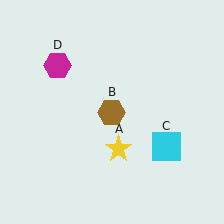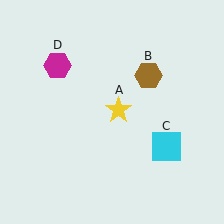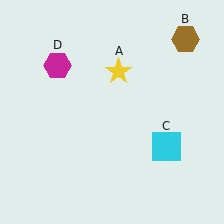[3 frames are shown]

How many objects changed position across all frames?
2 objects changed position: yellow star (object A), brown hexagon (object B).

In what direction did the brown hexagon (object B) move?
The brown hexagon (object B) moved up and to the right.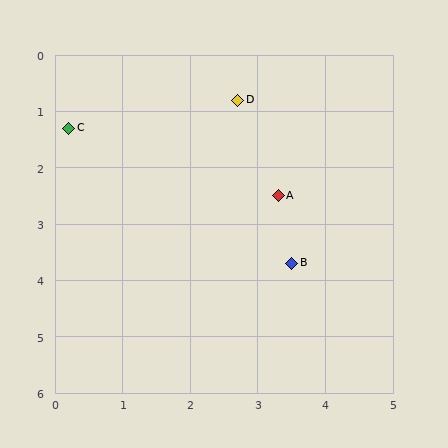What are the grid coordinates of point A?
Point A is at approximately (3.3, 2.5).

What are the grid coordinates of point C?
Point C is at approximately (0.2, 1.3).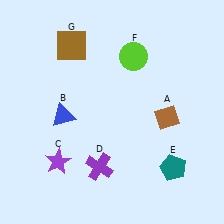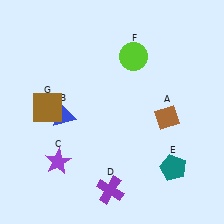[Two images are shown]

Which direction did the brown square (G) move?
The brown square (G) moved down.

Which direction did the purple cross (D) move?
The purple cross (D) moved down.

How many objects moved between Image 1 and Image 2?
2 objects moved between the two images.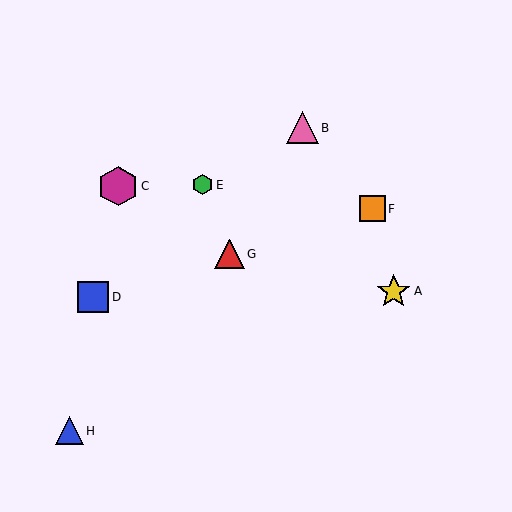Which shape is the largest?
The magenta hexagon (labeled C) is the largest.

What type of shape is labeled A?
Shape A is a yellow star.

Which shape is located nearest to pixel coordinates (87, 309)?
The blue square (labeled D) at (93, 297) is nearest to that location.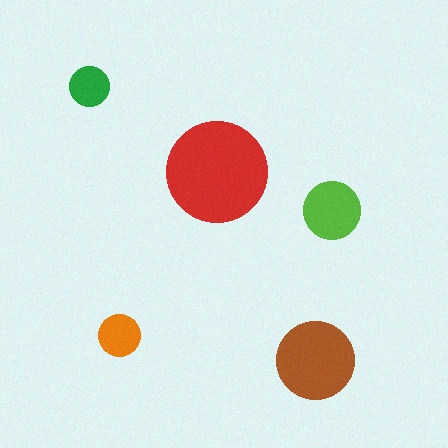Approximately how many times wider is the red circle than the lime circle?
About 1.5 times wider.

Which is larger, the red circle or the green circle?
The red one.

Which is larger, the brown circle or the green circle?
The brown one.